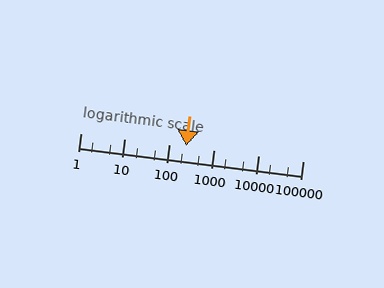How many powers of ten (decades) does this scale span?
The scale spans 5 decades, from 1 to 100000.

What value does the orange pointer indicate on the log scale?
The pointer indicates approximately 240.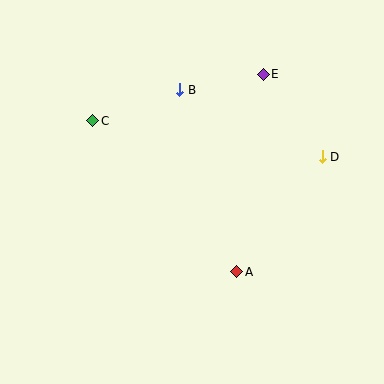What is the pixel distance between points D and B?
The distance between D and B is 157 pixels.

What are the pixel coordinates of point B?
Point B is at (180, 90).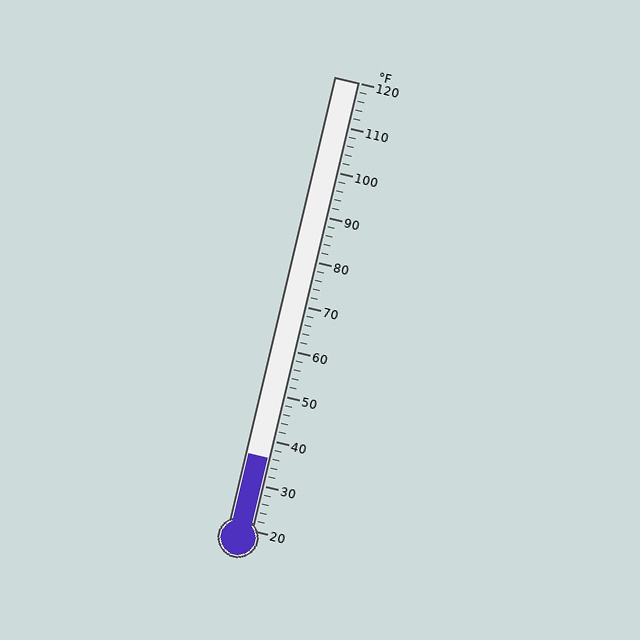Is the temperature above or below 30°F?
The temperature is above 30°F.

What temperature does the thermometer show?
The thermometer shows approximately 36°F.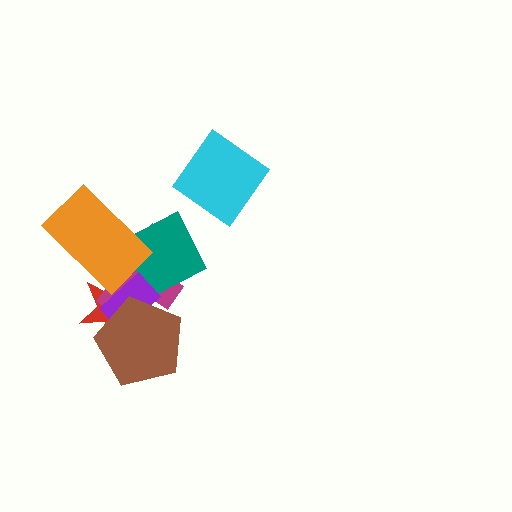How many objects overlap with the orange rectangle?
3 objects overlap with the orange rectangle.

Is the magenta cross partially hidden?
Yes, it is partially covered by another shape.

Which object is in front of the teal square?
The orange rectangle is in front of the teal square.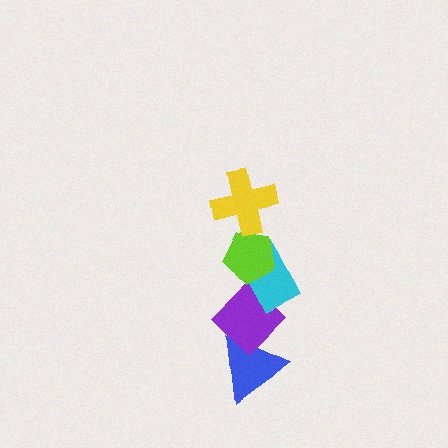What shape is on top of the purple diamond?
The cyan rectangle is on top of the purple diamond.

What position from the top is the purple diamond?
The purple diamond is 4th from the top.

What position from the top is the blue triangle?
The blue triangle is 5th from the top.